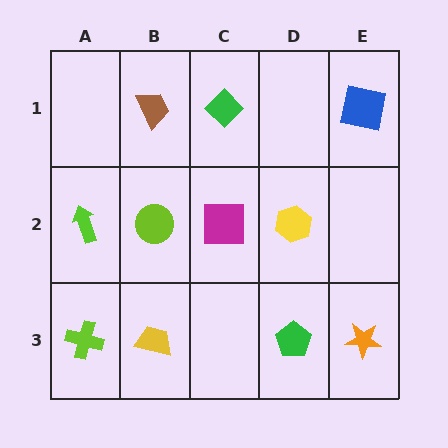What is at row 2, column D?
A yellow hexagon.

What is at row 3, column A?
A lime cross.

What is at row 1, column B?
A brown trapezoid.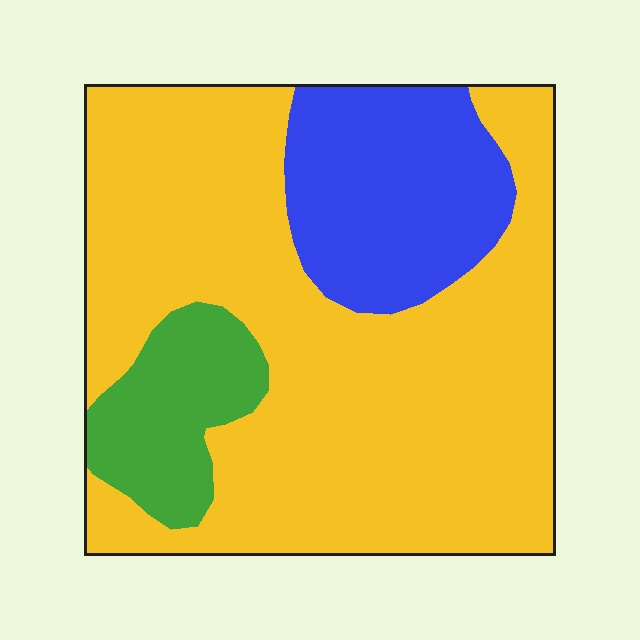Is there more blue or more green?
Blue.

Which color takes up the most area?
Yellow, at roughly 70%.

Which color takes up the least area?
Green, at roughly 10%.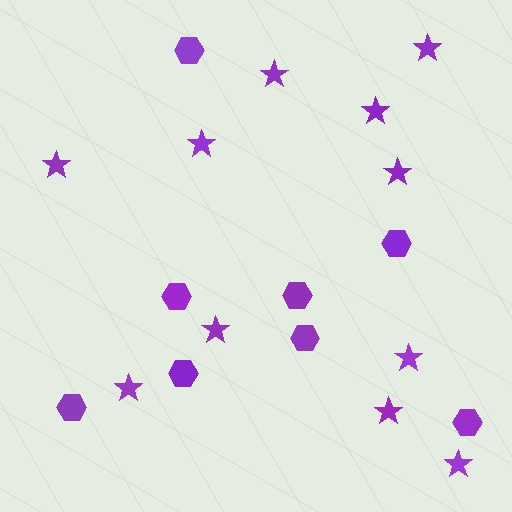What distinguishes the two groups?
There are 2 groups: one group of stars (11) and one group of hexagons (8).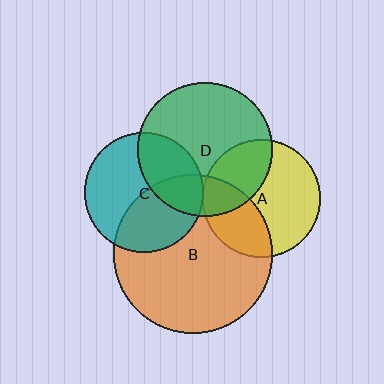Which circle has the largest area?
Circle B (orange).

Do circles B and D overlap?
Yes.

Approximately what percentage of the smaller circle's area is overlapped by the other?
Approximately 20%.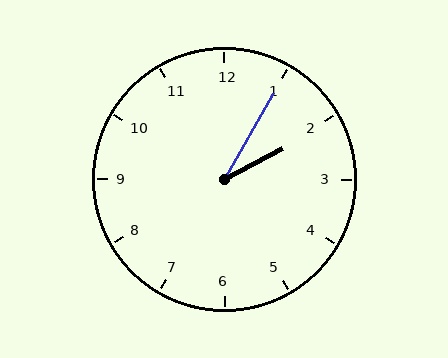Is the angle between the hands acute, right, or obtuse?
It is acute.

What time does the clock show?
2:05.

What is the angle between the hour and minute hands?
Approximately 32 degrees.